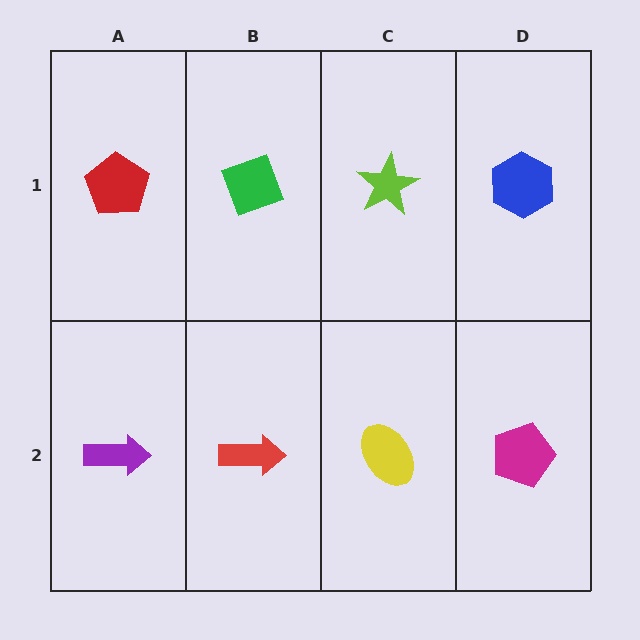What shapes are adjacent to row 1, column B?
A red arrow (row 2, column B), a red pentagon (row 1, column A), a lime star (row 1, column C).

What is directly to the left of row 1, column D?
A lime star.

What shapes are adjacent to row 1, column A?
A purple arrow (row 2, column A), a green diamond (row 1, column B).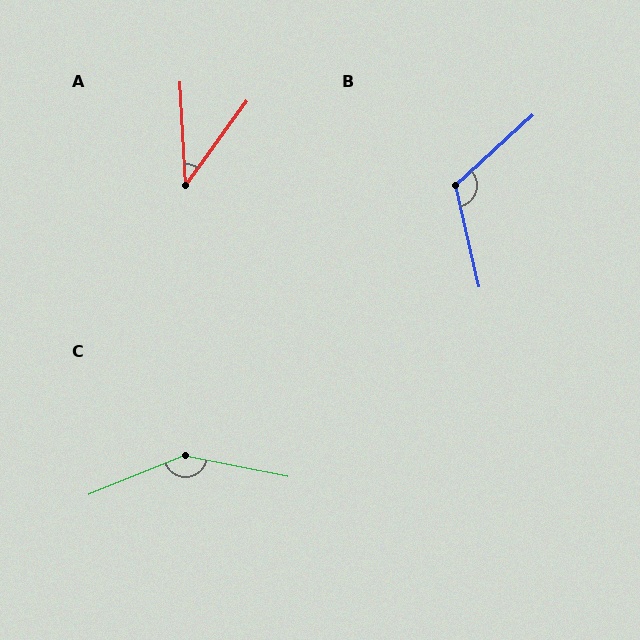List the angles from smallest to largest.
A (39°), B (119°), C (147°).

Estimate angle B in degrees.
Approximately 119 degrees.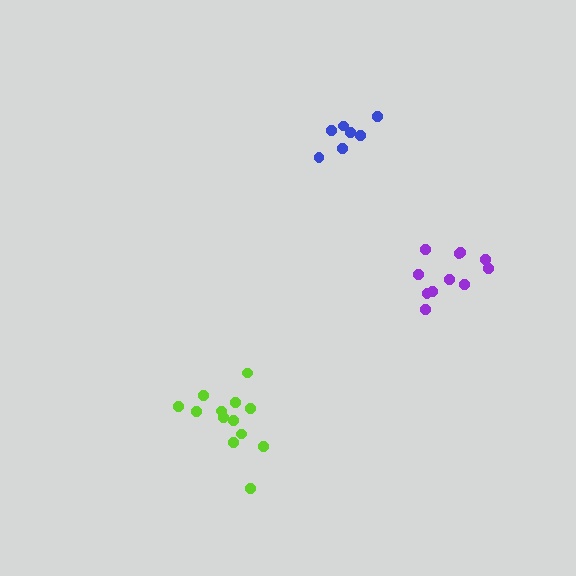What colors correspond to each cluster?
The clusters are colored: purple, lime, blue.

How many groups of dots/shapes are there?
There are 3 groups.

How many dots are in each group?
Group 1: 11 dots, Group 2: 13 dots, Group 3: 7 dots (31 total).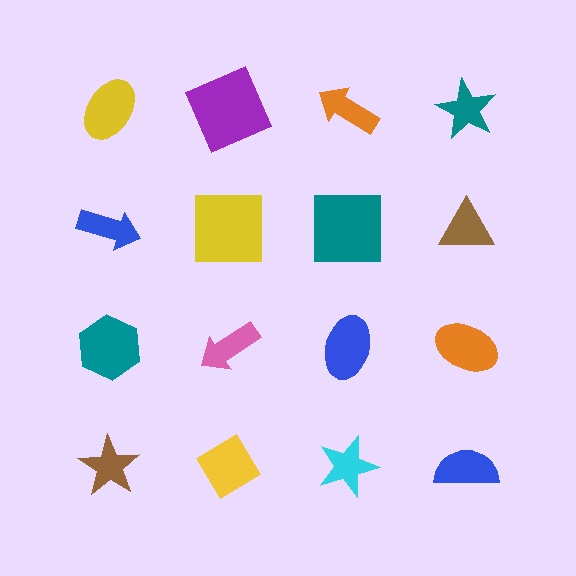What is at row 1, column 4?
A teal star.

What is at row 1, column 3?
An orange arrow.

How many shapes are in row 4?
4 shapes.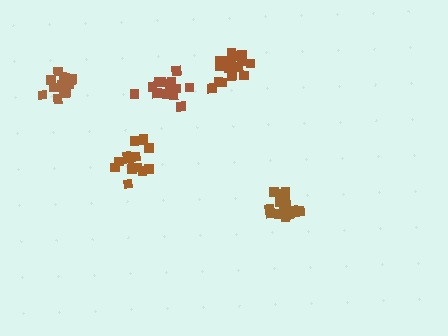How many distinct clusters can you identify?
There are 5 distinct clusters.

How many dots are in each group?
Group 1: 15 dots, Group 2: 20 dots, Group 3: 17 dots, Group 4: 20 dots, Group 5: 17 dots (89 total).